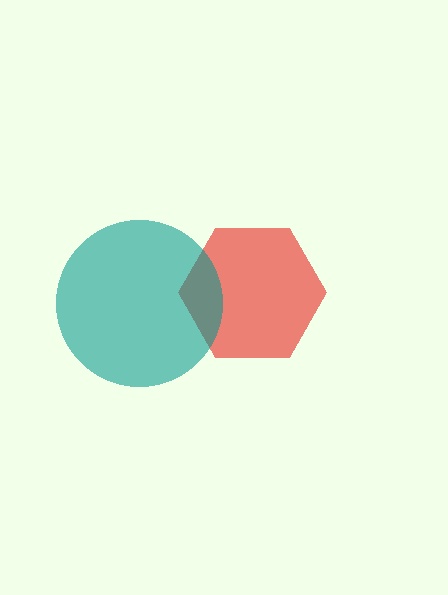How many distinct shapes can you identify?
There are 2 distinct shapes: a red hexagon, a teal circle.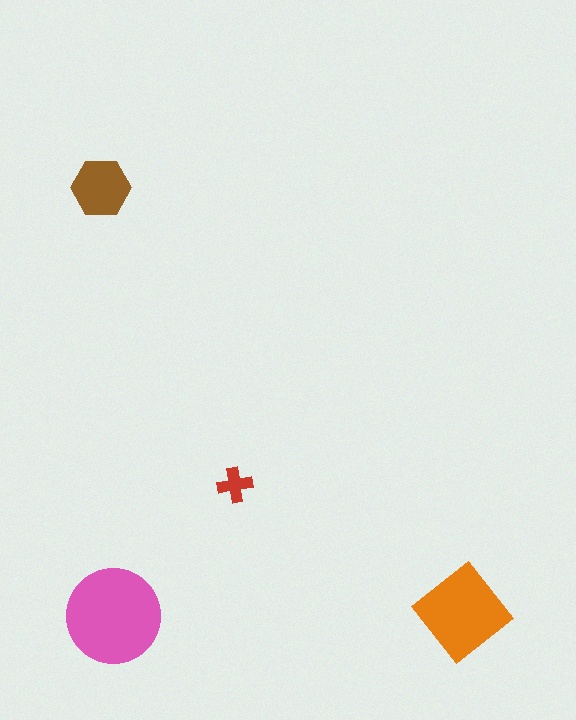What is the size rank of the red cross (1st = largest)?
4th.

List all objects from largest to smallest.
The pink circle, the orange diamond, the brown hexagon, the red cross.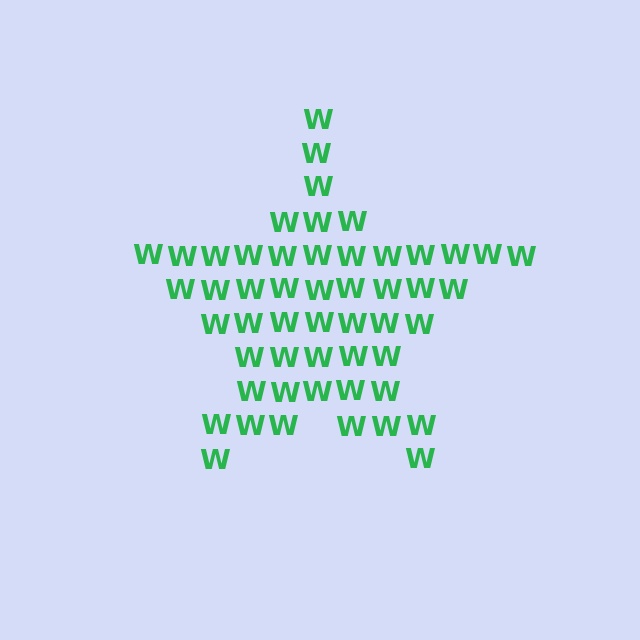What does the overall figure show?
The overall figure shows a star.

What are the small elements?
The small elements are letter W's.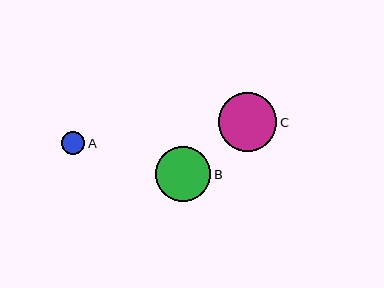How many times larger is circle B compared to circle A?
Circle B is approximately 2.4 times the size of circle A.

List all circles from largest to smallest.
From largest to smallest: C, B, A.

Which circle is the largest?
Circle C is the largest with a size of approximately 58 pixels.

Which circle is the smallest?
Circle A is the smallest with a size of approximately 23 pixels.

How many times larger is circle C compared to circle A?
Circle C is approximately 2.5 times the size of circle A.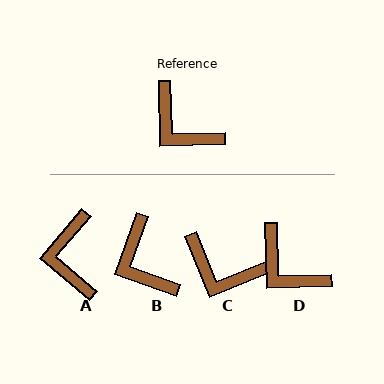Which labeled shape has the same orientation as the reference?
D.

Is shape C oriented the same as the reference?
No, it is off by about 21 degrees.